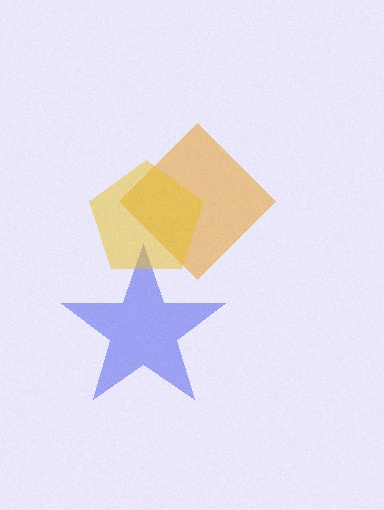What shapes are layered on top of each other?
The layered shapes are: a blue star, an orange diamond, a yellow pentagon.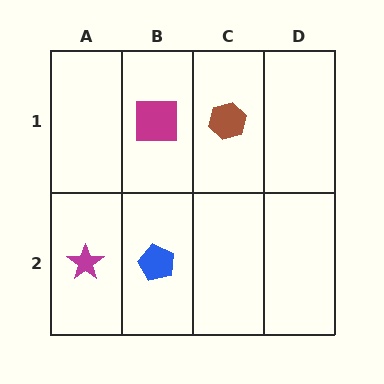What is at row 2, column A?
A magenta star.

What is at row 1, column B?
A magenta square.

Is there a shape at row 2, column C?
No, that cell is empty.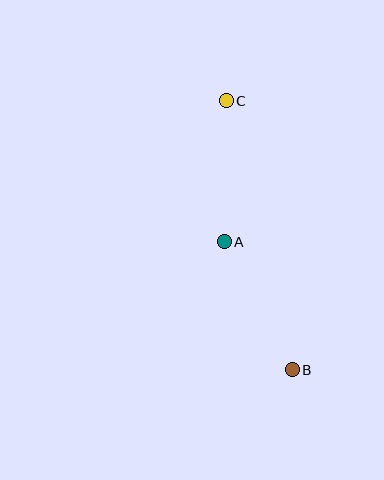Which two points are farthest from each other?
Points B and C are farthest from each other.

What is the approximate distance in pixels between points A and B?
The distance between A and B is approximately 145 pixels.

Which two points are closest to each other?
Points A and C are closest to each other.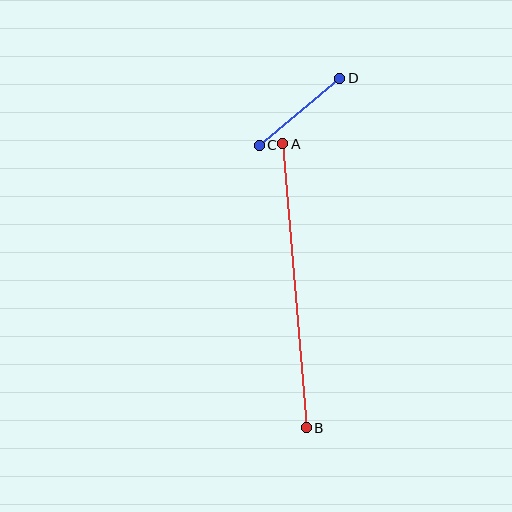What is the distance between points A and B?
The distance is approximately 285 pixels.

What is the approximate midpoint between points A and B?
The midpoint is at approximately (294, 286) pixels.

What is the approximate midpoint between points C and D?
The midpoint is at approximately (300, 112) pixels.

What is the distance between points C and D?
The distance is approximately 105 pixels.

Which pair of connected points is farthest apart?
Points A and B are farthest apart.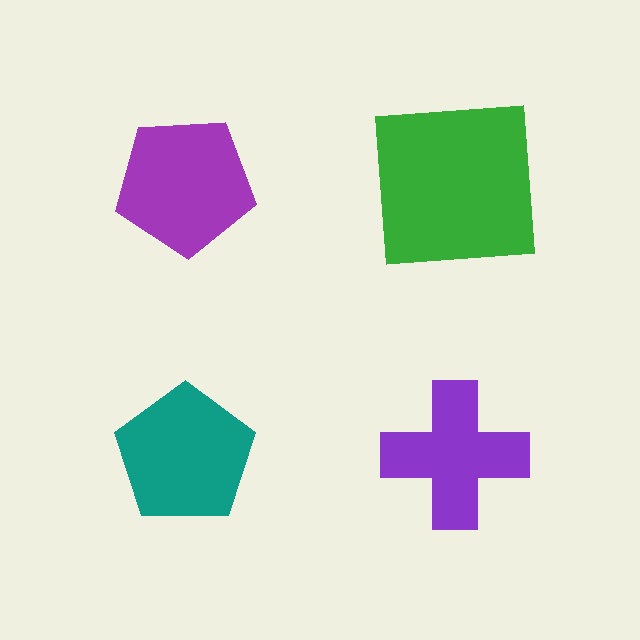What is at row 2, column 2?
A purple cross.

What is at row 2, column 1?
A teal pentagon.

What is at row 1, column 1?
A purple pentagon.